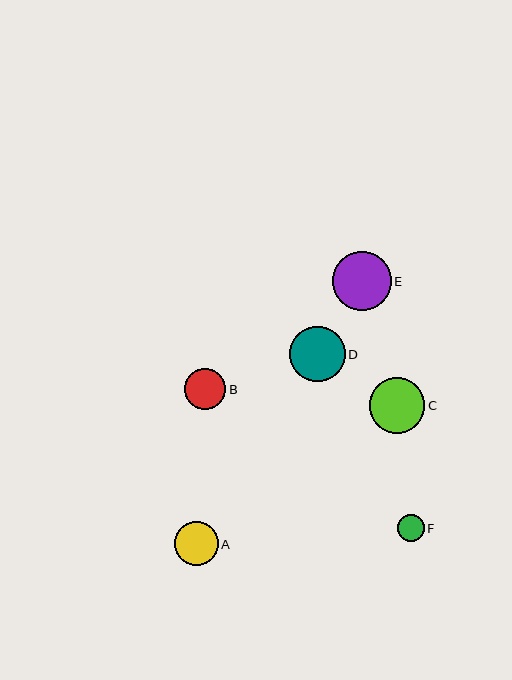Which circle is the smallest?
Circle F is the smallest with a size of approximately 27 pixels.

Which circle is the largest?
Circle E is the largest with a size of approximately 59 pixels.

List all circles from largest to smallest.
From largest to smallest: E, D, C, A, B, F.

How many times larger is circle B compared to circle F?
Circle B is approximately 1.5 times the size of circle F.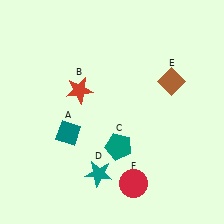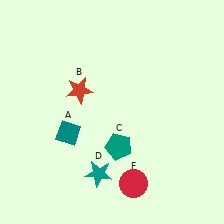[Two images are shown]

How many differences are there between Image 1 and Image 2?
There is 1 difference between the two images.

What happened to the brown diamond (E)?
The brown diamond (E) was removed in Image 2. It was in the top-right area of Image 1.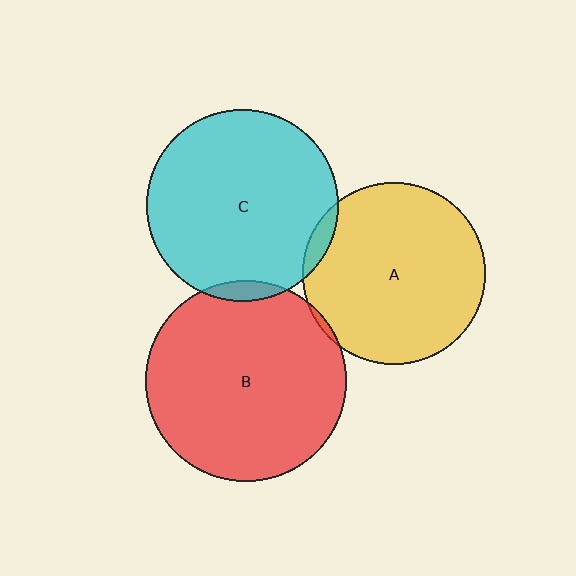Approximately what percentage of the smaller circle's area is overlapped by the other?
Approximately 5%.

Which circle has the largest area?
Circle B (red).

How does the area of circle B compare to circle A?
Approximately 1.2 times.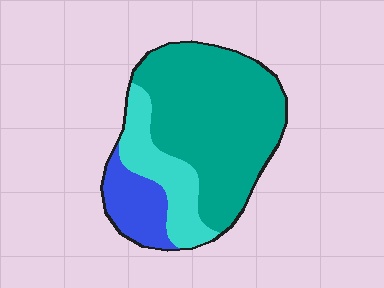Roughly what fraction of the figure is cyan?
Cyan covers around 20% of the figure.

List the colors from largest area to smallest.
From largest to smallest: teal, cyan, blue.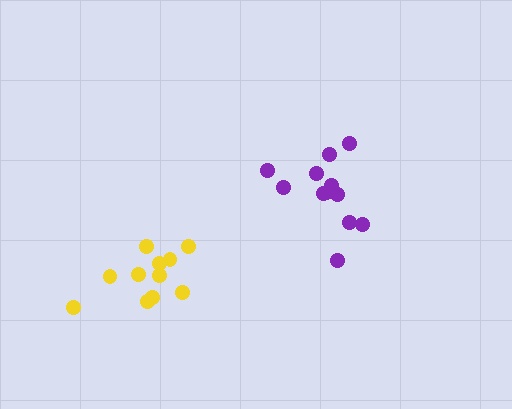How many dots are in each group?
Group 1: 11 dots, Group 2: 12 dots (23 total).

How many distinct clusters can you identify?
There are 2 distinct clusters.